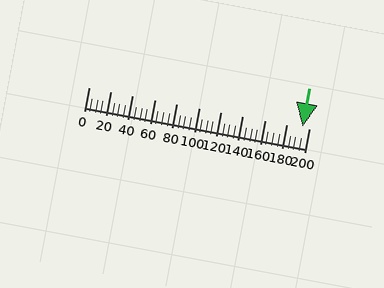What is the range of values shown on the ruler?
The ruler shows values from 0 to 200.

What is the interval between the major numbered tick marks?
The major tick marks are spaced 20 units apart.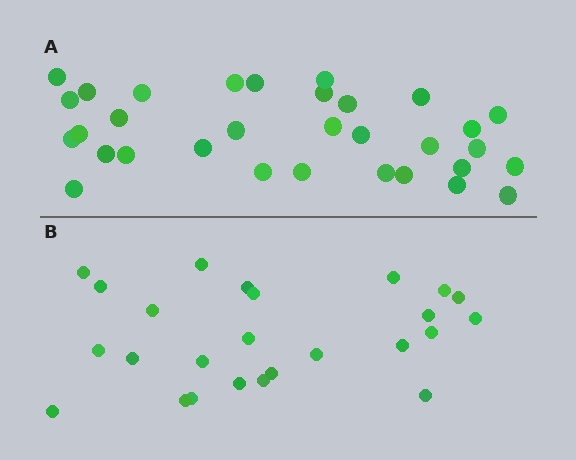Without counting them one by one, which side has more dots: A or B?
Region A (the top region) has more dots.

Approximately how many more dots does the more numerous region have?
Region A has roughly 8 or so more dots than region B.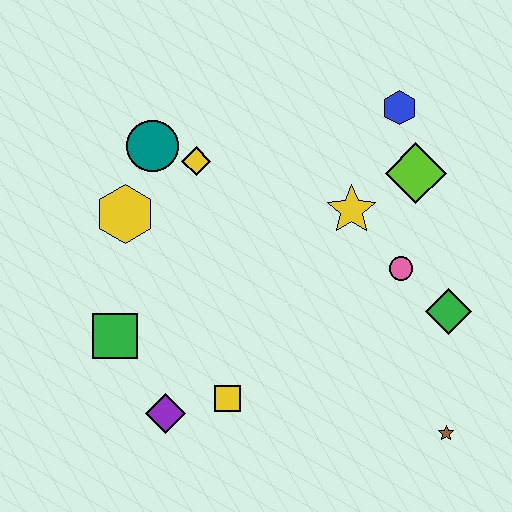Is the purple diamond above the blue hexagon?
No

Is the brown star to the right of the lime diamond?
Yes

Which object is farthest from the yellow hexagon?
The brown star is farthest from the yellow hexagon.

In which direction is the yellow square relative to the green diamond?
The yellow square is to the left of the green diamond.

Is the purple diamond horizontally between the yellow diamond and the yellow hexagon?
Yes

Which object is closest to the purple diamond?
The yellow square is closest to the purple diamond.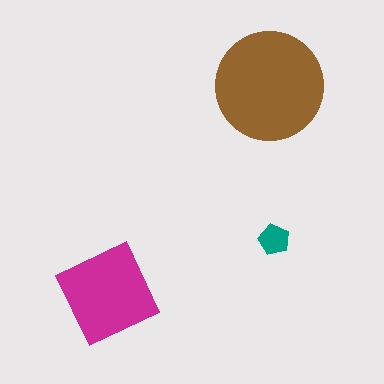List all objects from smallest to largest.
The teal pentagon, the magenta diamond, the brown circle.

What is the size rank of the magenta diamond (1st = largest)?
2nd.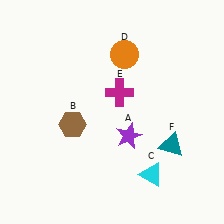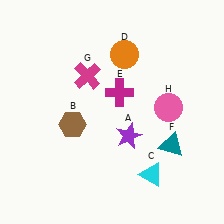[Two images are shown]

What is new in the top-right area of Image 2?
A pink circle (H) was added in the top-right area of Image 2.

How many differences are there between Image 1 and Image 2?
There are 2 differences between the two images.